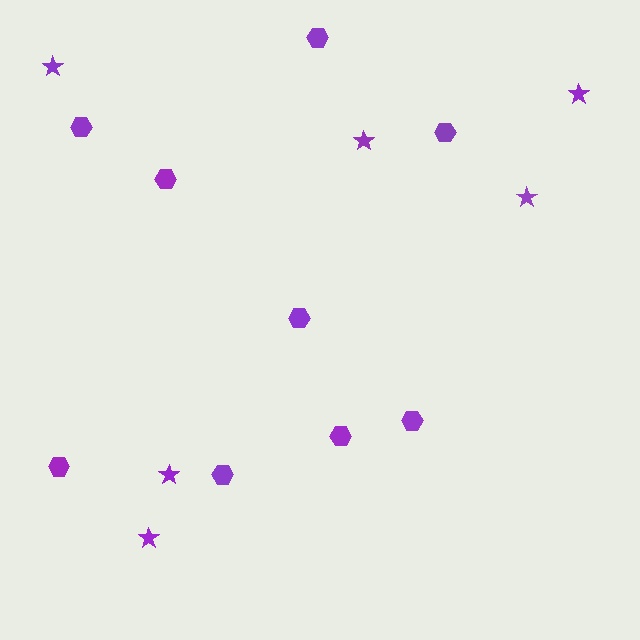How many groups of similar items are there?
There are 2 groups: one group of hexagons (9) and one group of stars (6).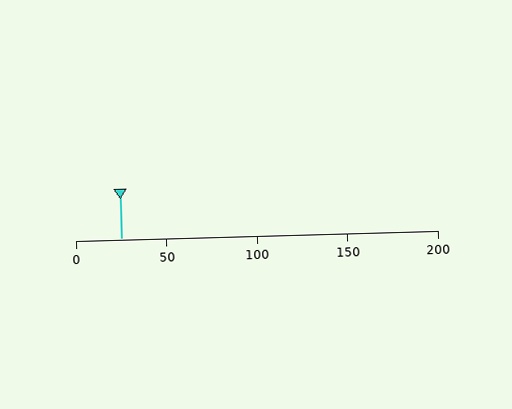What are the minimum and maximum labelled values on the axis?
The axis runs from 0 to 200.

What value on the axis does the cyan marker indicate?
The marker indicates approximately 25.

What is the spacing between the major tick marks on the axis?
The major ticks are spaced 50 apart.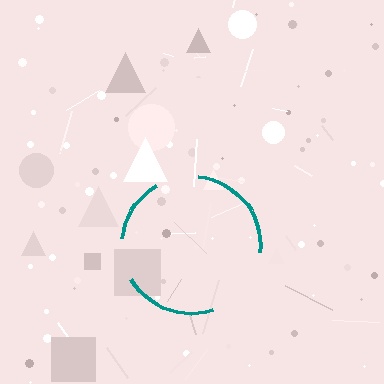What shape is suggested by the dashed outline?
The dashed outline suggests a circle.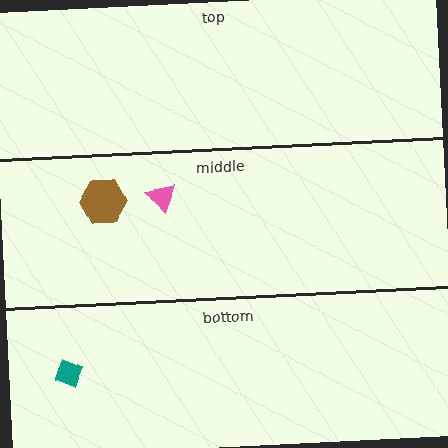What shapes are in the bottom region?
The teal diamond.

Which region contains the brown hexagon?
The middle region.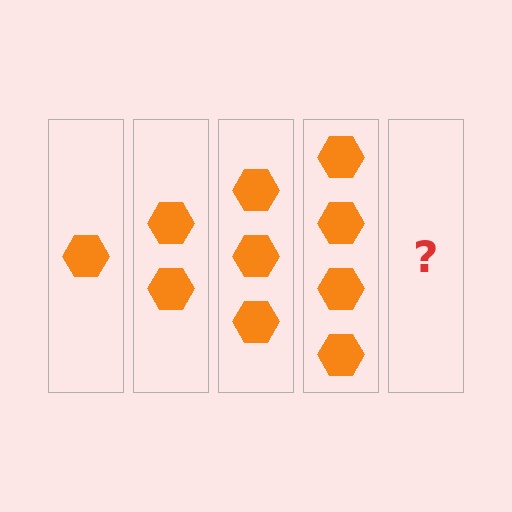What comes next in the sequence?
The next element should be 5 hexagons.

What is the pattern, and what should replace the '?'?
The pattern is that each step adds one more hexagon. The '?' should be 5 hexagons.